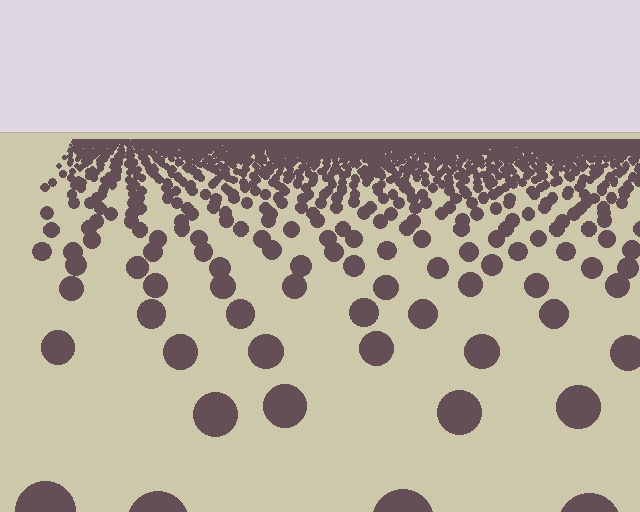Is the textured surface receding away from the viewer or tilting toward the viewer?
The surface is receding away from the viewer. Texture elements get smaller and denser toward the top.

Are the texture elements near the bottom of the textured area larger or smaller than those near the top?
Larger. Near the bottom, elements are closer to the viewer and appear at a bigger on-screen size.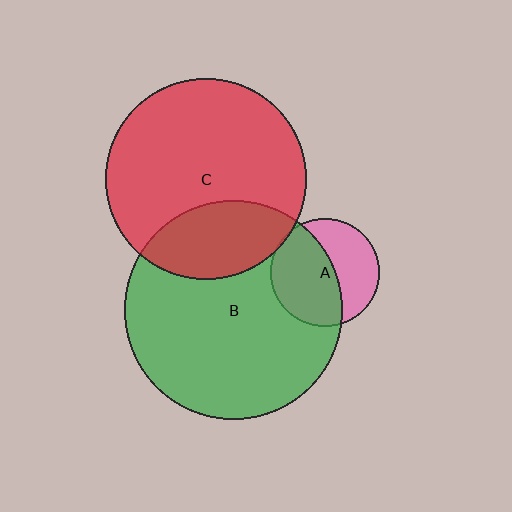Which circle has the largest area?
Circle B (green).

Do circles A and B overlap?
Yes.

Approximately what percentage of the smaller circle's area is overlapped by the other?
Approximately 55%.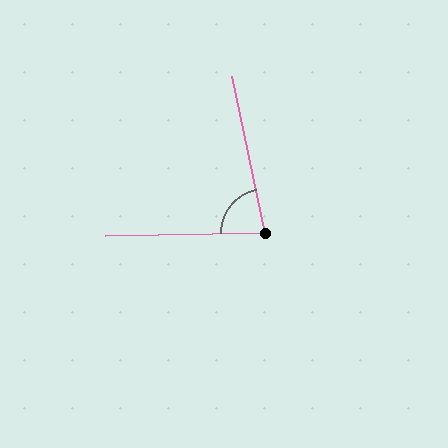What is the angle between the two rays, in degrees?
Approximately 79 degrees.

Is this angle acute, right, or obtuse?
It is acute.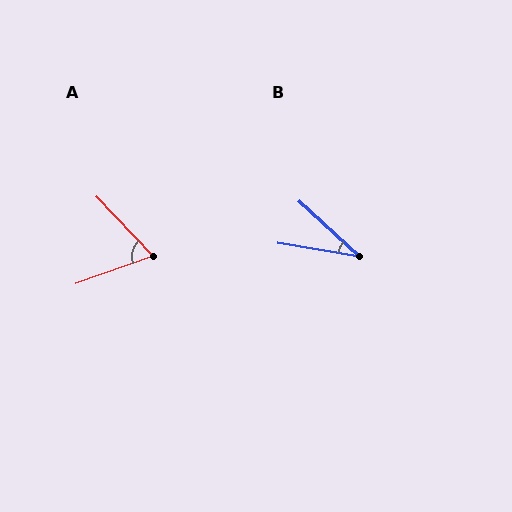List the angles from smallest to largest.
B (33°), A (66°).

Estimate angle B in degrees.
Approximately 33 degrees.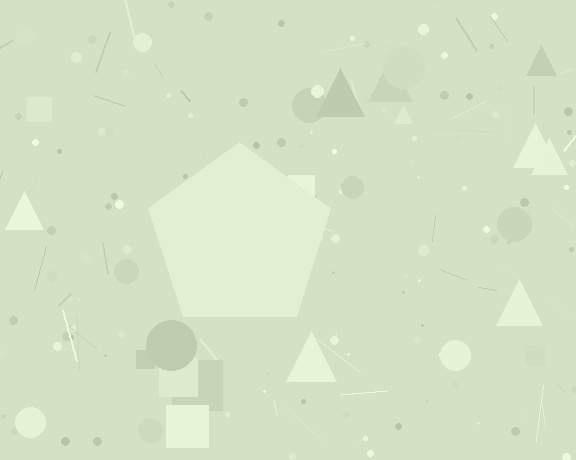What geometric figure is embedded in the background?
A pentagon is embedded in the background.